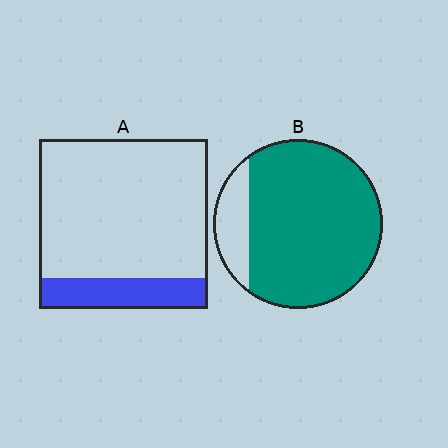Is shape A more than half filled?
No.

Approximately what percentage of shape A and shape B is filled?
A is approximately 20% and B is approximately 85%.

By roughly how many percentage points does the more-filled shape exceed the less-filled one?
By roughly 65 percentage points (B over A).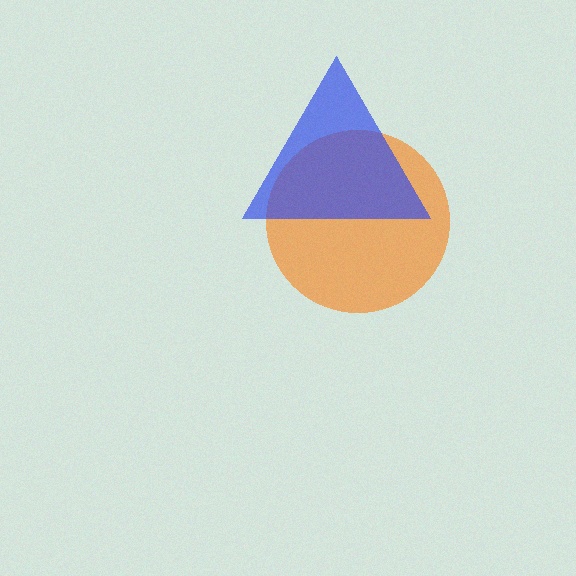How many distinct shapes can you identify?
There are 2 distinct shapes: an orange circle, a blue triangle.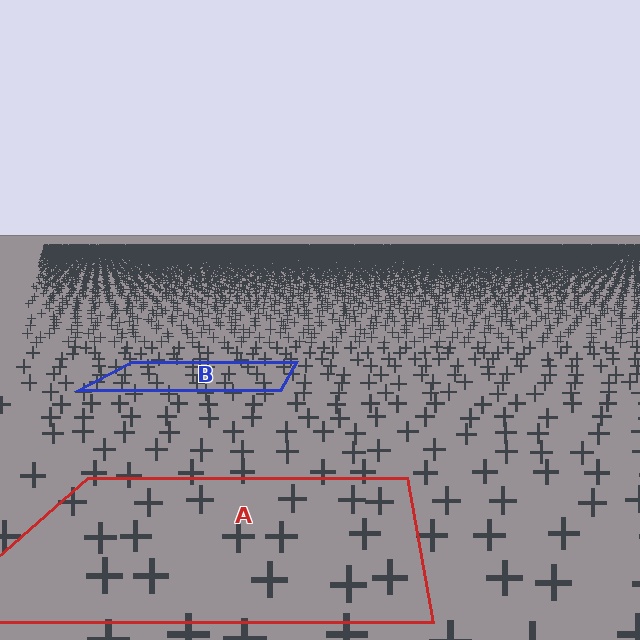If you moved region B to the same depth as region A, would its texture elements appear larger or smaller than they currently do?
They would appear larger. At a closer depth, the same texture elements are projected at a bigger on-screen size.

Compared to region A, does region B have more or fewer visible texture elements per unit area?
Region B has more texture elements per unit area — they are packed more densely because it is farther away.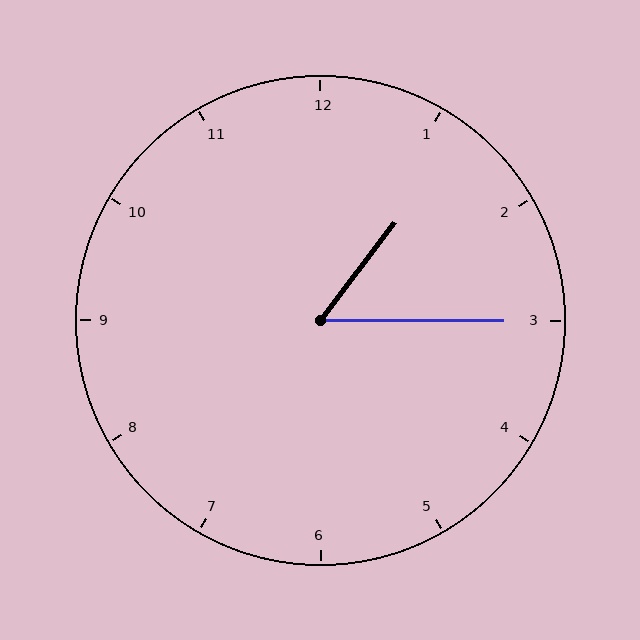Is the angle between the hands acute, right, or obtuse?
It is acute.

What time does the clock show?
1:15.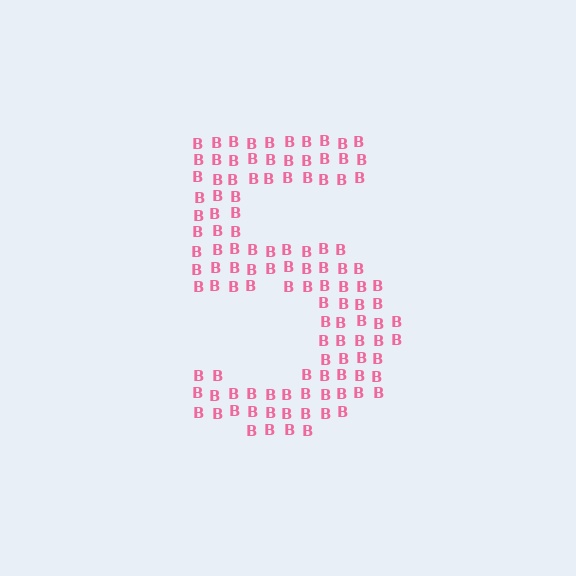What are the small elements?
The small elements are letter B's.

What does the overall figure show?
The overall figure shows the digit 5.